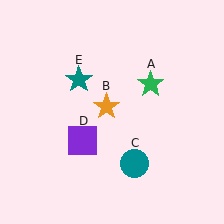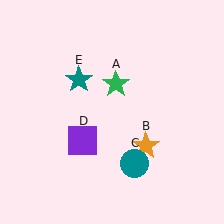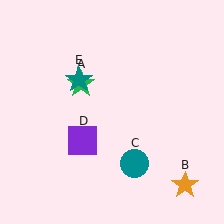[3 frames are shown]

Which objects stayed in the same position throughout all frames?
Teal circle (object C) and purple square (object D) and teal star (object E) remained stationary.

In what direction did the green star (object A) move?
The green star (object A) moved left.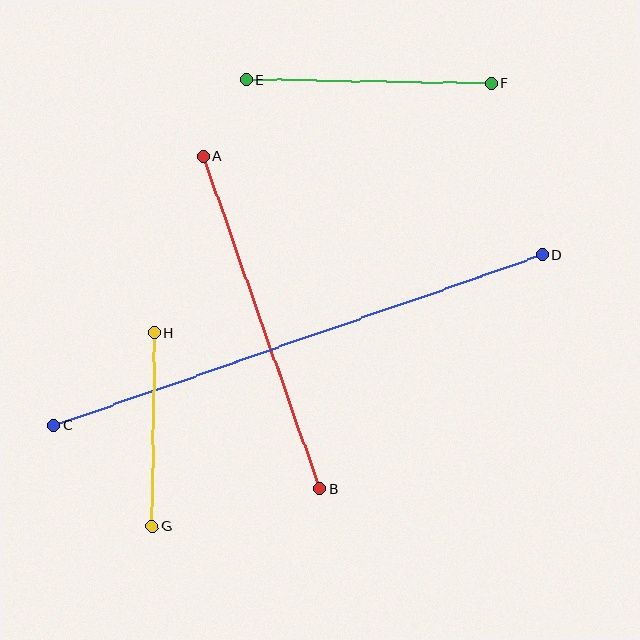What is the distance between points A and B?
The distance is approximately 352 pixels.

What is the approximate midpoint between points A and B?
The midpoint is at approximately (261, 323) pixels.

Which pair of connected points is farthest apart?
Points C and D are farthest apart.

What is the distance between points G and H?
The distance is approximately 194 pixels.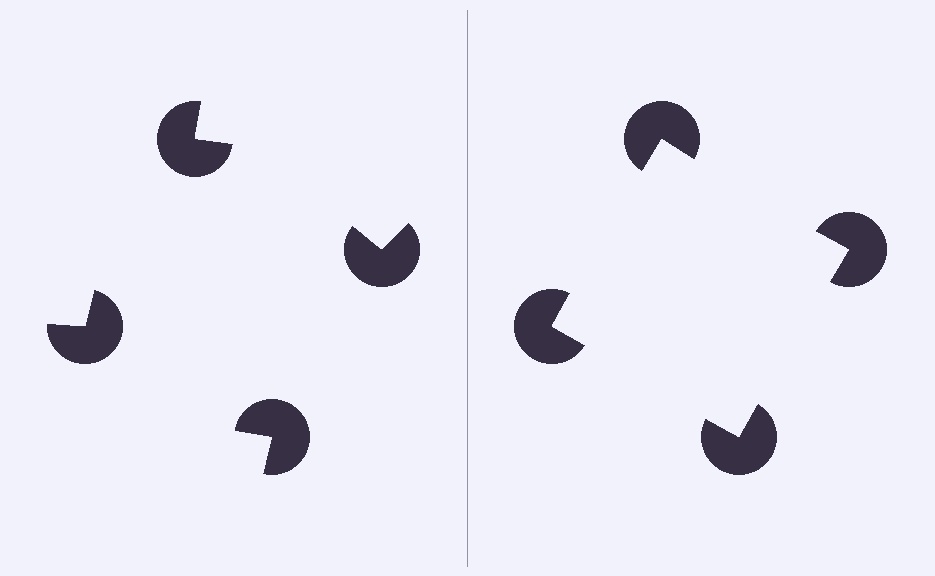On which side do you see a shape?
An illusory square appears on the right side. On the left side the wedge cuts are rotated, so no coherent shape forms.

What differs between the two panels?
The pac-man discs are positioned identically on both sides; only the wedge orientations differ. On the right they align to a square; on the left they are misaligned.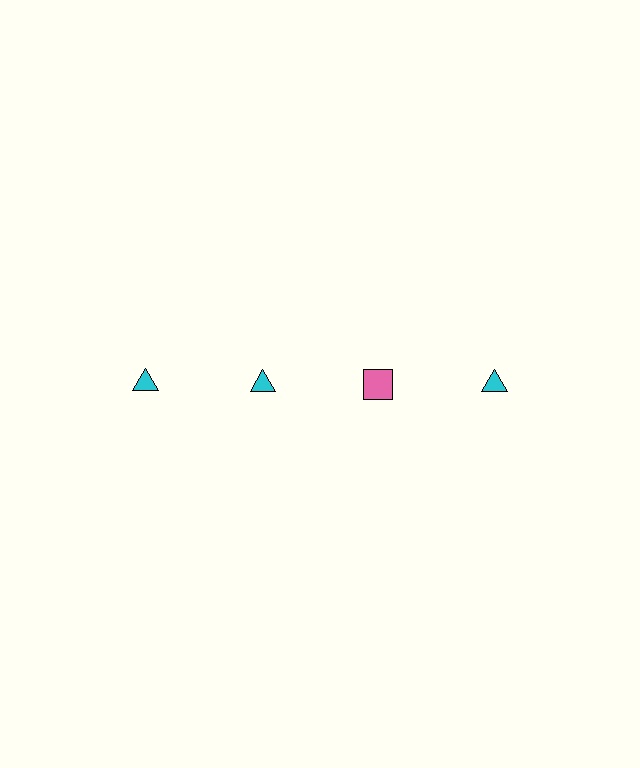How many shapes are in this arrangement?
There are 4 shapes arranged in a grid pattern.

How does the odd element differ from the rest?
It differs in both color (pink instead of cyan) and shape (square instead of triangle).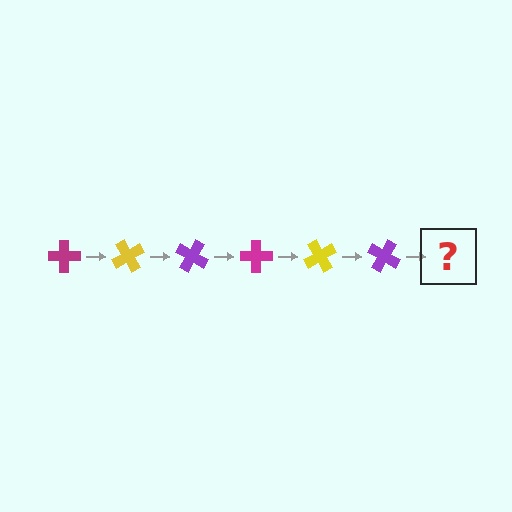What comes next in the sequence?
The next element should be a magenta cross, rotated 360 degrees from the start.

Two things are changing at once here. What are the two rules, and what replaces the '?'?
The two rules are that it rotates 60 degrees each step and the color cycles through magenta, yellow, and purple. The '?' should be a magenta cross, rotated 360 degrees from the start.